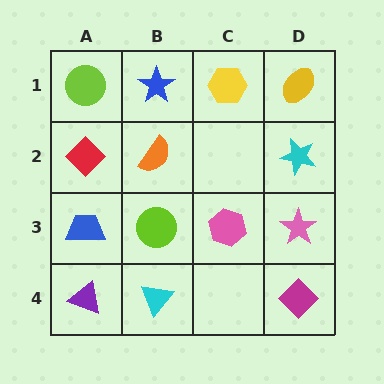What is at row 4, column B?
A cyan triangle.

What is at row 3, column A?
A blue trapezoid.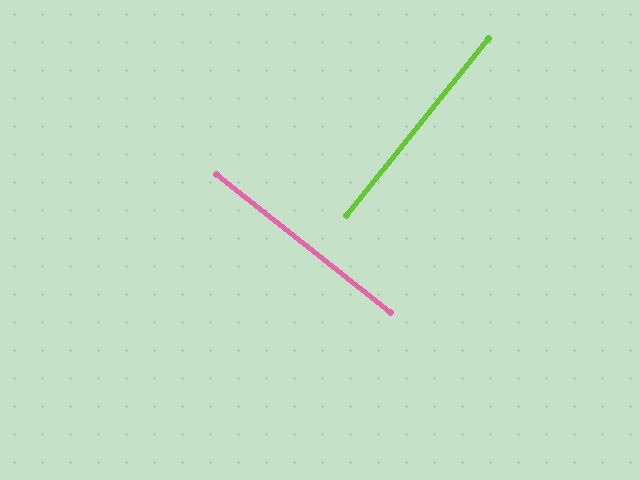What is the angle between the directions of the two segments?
Approximately 90 degrees.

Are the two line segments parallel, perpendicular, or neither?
Perpendicular — they meet at approximately 90°.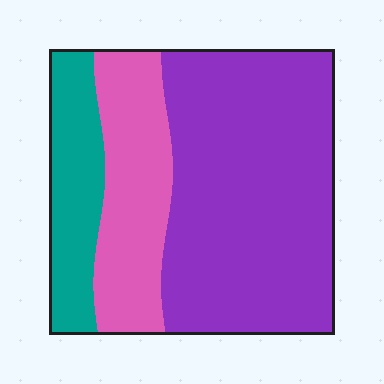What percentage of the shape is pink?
Pink takes up about one quarter (1/4) of the shape.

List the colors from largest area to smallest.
From largest to smallest: purple, pink, teal.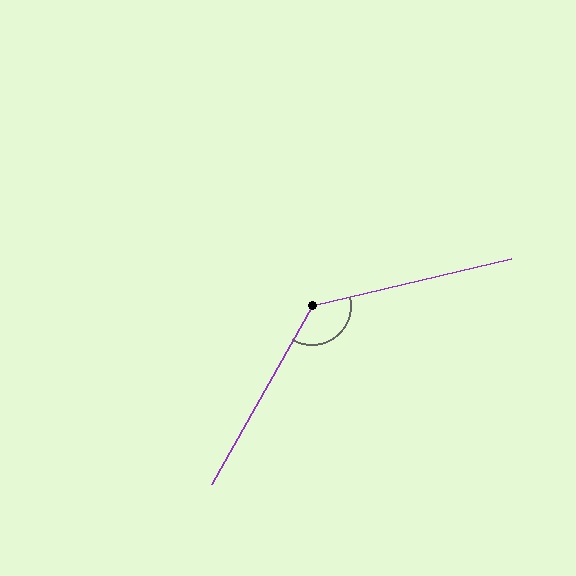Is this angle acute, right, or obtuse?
It is obtuse.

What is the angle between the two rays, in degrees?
Approximately 133 degrees.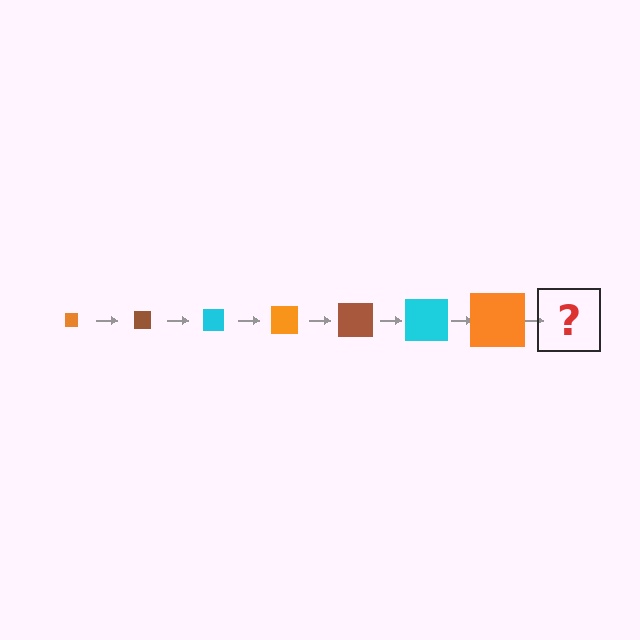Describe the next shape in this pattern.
It should be a brown square, larger than the previous one.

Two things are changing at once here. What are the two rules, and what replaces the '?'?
The two rules are that the square grows larger each step and the color cycles through orange, brown, and cyan. The '?' should be a brown square, larger than the previous one.